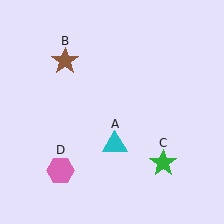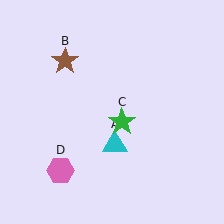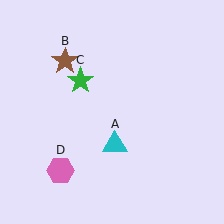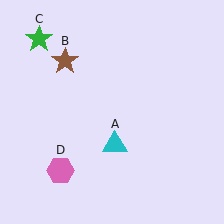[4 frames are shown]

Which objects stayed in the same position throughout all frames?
Cyan triangle (object A) and brown star (object B) and pink hexagon (object D) remained stationary.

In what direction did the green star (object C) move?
The green star (object C) moved up and to the left.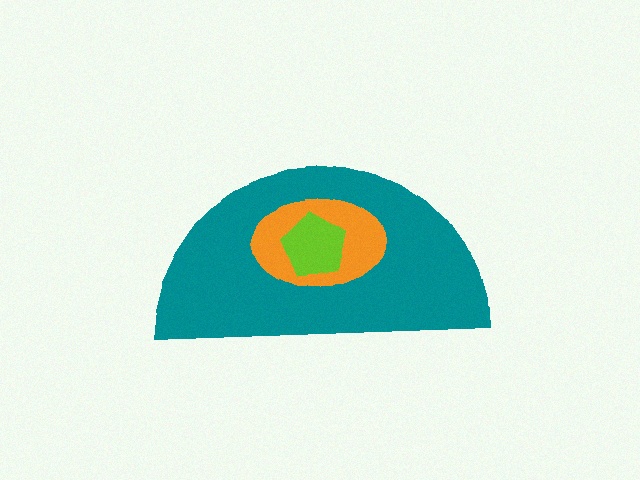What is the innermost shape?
The lime pentagon.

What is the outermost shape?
The teal semicircle.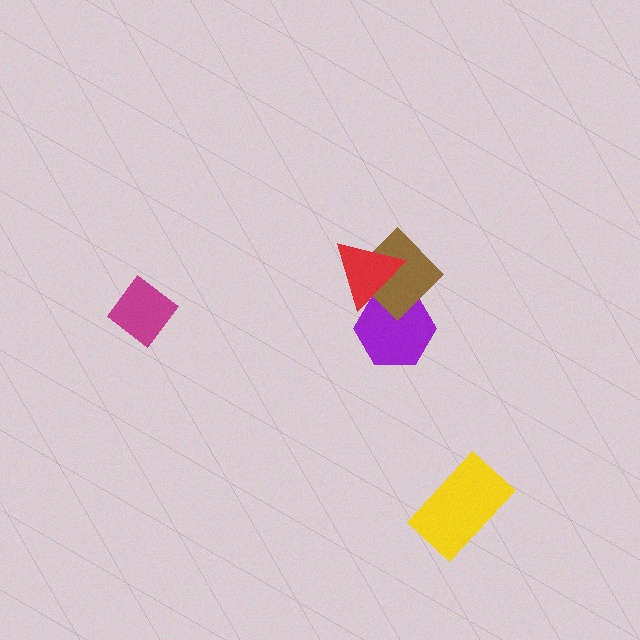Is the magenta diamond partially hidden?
No, no other shape covers it.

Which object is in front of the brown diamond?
The red triangle is in front of the brown diamond.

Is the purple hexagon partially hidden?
Yes, it is partially covered by another shape.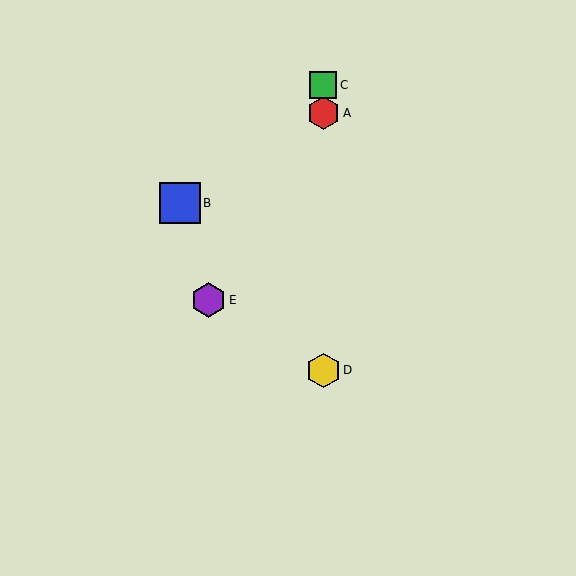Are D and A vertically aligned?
Yes, both are at x≈323.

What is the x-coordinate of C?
Object C is at x≈323.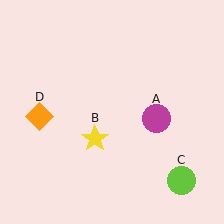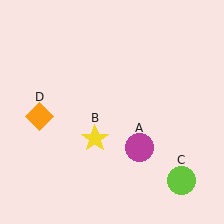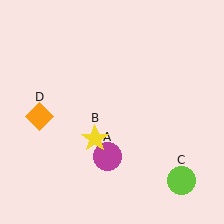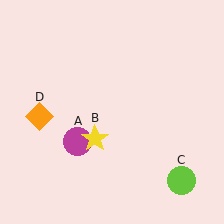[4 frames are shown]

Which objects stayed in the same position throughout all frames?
Yellow star (object B) and lime circle (object C) and orange diamond (object D) remained stationary.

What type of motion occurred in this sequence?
The magenta circle (object A) rotated clockwise around the center of the scene.